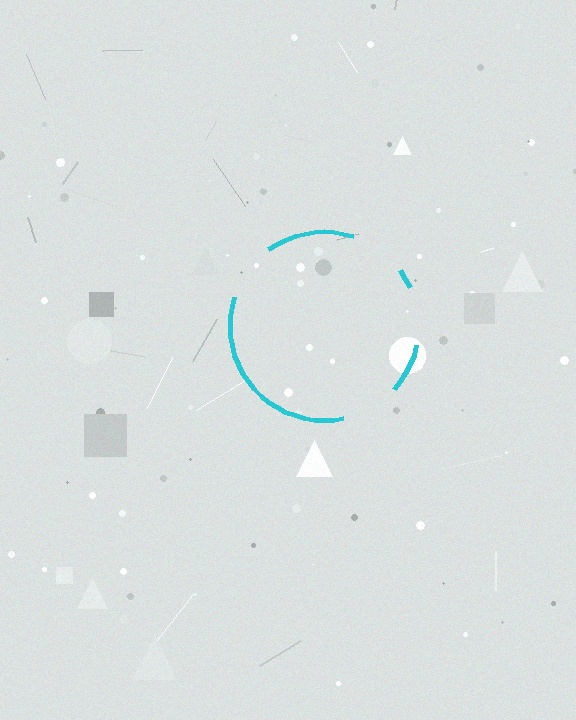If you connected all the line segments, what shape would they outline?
They would outline a circle.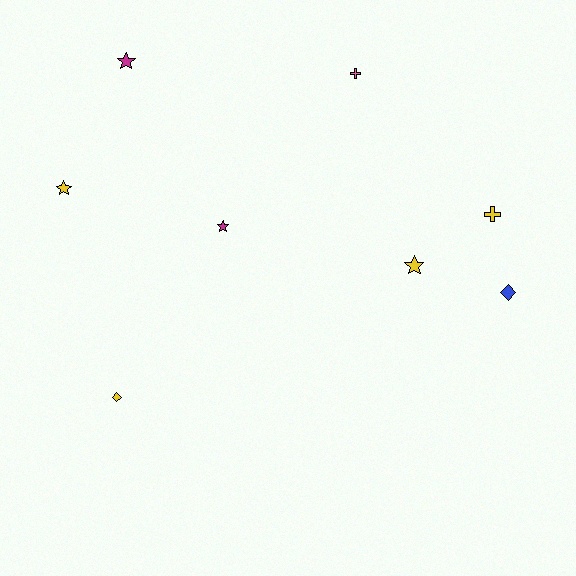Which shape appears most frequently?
Star, with 4 objects.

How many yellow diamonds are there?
There is 1 yellow diamond.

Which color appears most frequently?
Yellow, with 4 objects.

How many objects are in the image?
There are 8 objects.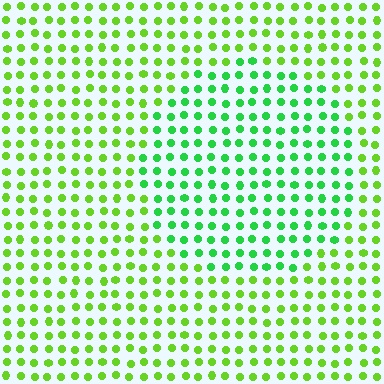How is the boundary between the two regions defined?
The boundary is defined purely by a slight shift in hue (about 33 degrees). Spacing, size, and orientation are identical on both sides.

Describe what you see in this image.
The image is filled with small lime elements in a uniform arrangement. A circle-shaped region is visible where the elements are tinted to a slightly different hue, forming a subtle color boundary.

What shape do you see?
I see a circle.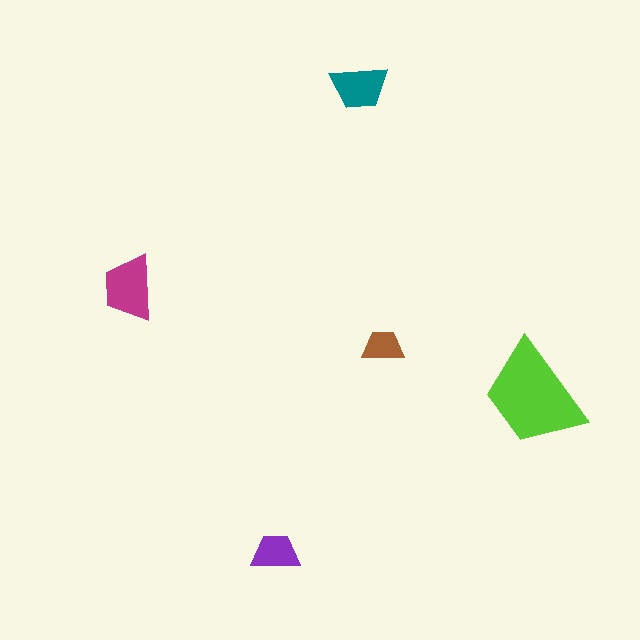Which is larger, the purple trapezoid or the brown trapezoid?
The purple one.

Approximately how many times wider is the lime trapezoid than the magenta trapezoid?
About 1.5 times wider.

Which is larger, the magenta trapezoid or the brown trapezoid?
The magenta one.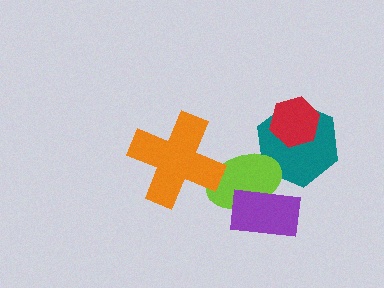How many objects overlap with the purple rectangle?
1 object overlaps with the purple rectangle.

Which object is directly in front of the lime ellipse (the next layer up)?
The orange cross is directly in front of the lime ellipse.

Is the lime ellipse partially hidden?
Yes, it is partially covered by another shape.